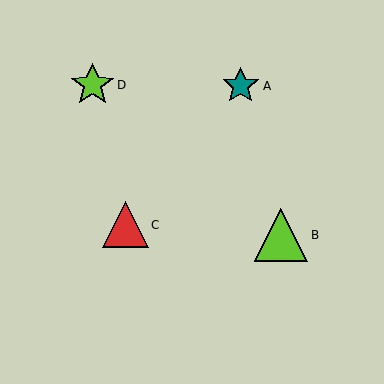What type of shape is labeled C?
Shape C is a red triangle.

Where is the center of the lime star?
The center of the lime star is at (93, 85).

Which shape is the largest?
The lime triangle (labeled B) is the largest.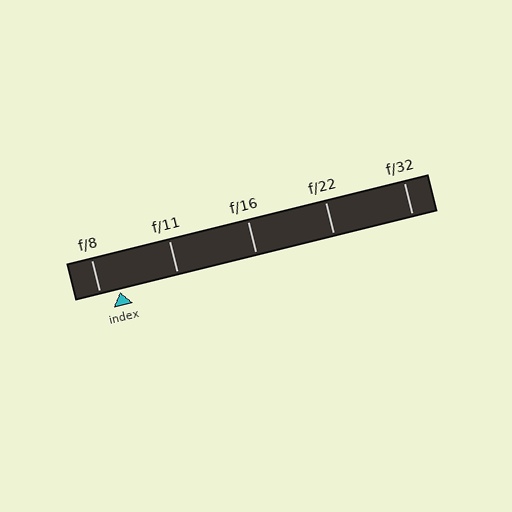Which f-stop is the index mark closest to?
The index mark is closest to f/8.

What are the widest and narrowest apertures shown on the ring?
The widest aperture shown is f/8 and the narrowest is f/32.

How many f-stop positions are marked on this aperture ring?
There are 5 f-stop positions marked.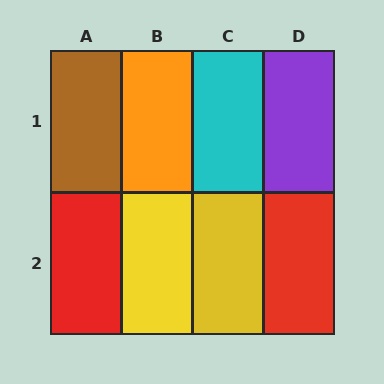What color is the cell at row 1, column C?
Cyan.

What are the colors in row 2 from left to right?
Red, yellow, yellow, red.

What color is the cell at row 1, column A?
Brown.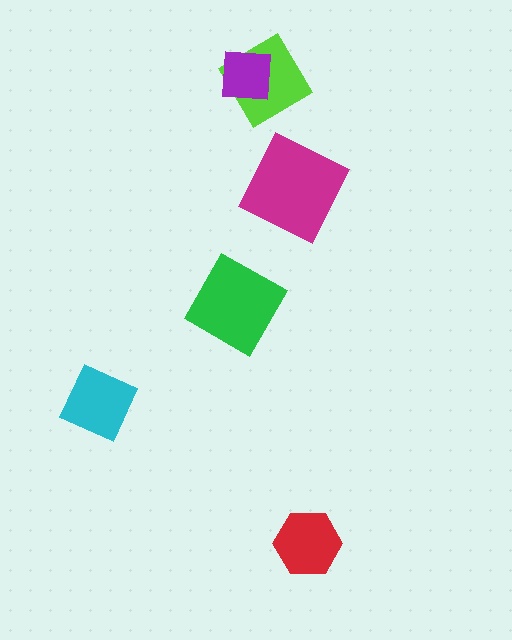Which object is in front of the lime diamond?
The purple square is in front of the lime diamond.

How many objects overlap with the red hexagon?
0 objects overlap with the red hexagon.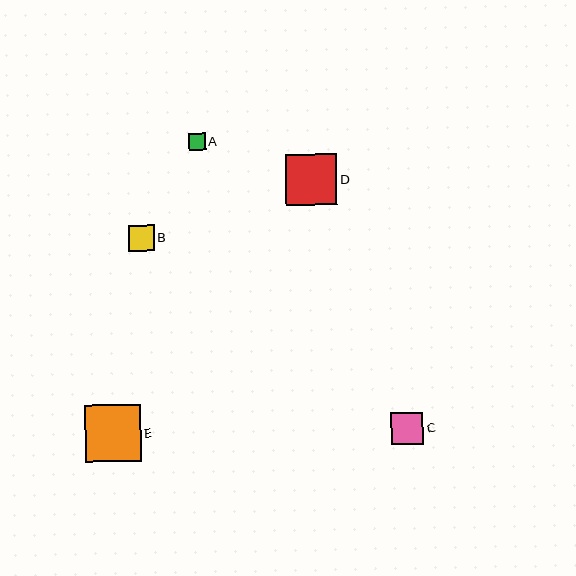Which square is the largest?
Square E is the largest with a size of approximately 56 pixels.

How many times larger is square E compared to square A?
Square E is approximately 3.4 times the size of square A.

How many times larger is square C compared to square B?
Square C is approximately 1.2 times the size of square B.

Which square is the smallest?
Square A is the smallest with a size of approximately 17 pixels.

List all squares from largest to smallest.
From largest to smallest: E, D, C, B, A.